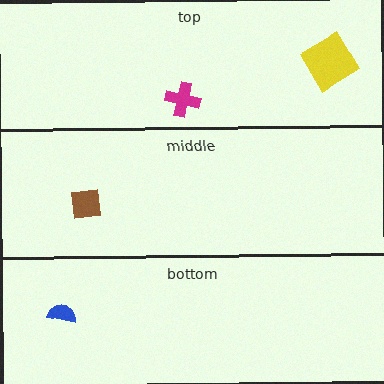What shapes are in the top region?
The yellow diamond, the magenta cross.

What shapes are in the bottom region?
The blue semicircle.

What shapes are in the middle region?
The brown square.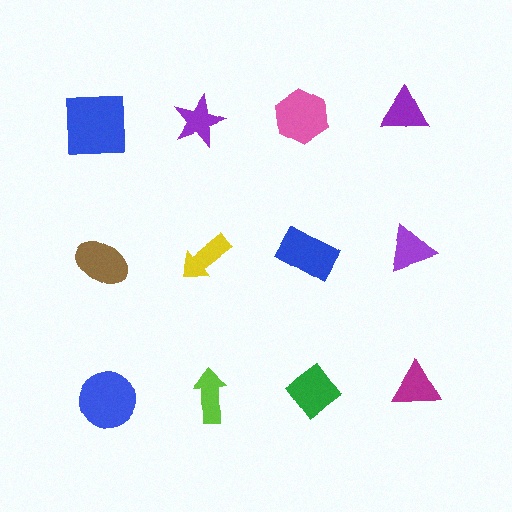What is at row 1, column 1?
A blue square.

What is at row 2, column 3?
A blue rectangle.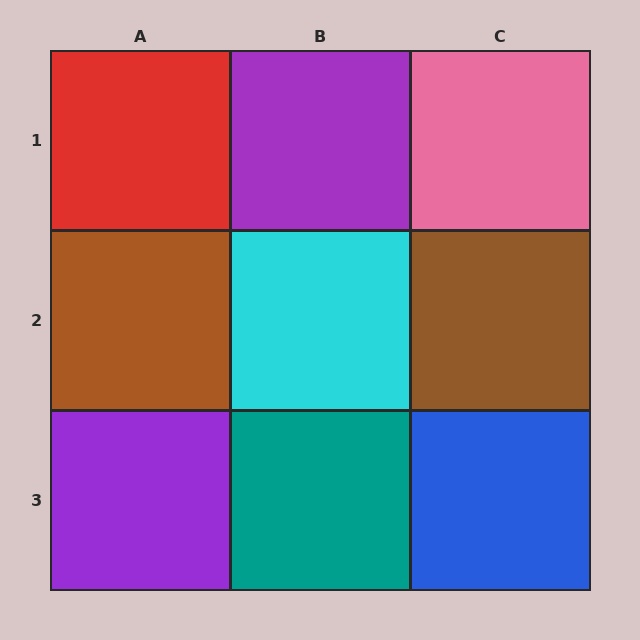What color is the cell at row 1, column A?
Red.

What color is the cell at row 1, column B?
Purple.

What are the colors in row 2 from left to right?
Brown, cyan, brown.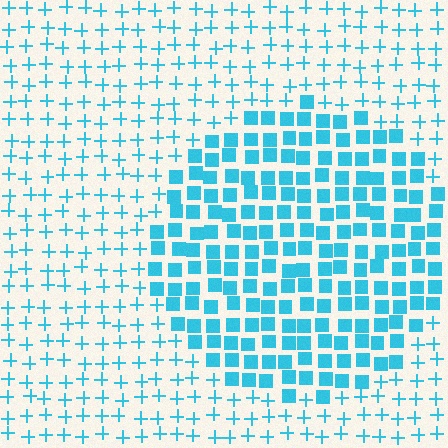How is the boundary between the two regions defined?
The boundary is defined by a change in element shape: squares inside vs. plus signs outside. All elements share the same color and spacing.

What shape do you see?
I see a circle.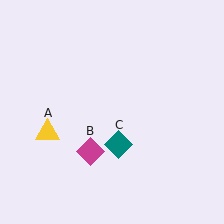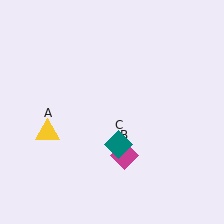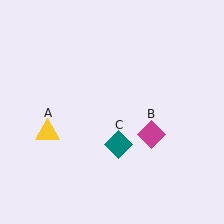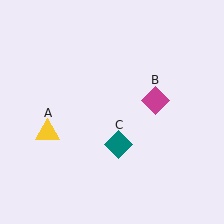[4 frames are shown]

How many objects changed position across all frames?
1 object changed position: magenta diamond (object B).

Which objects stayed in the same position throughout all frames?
Yellow triangle (object A) and teal diamond (object C) remained stationary.